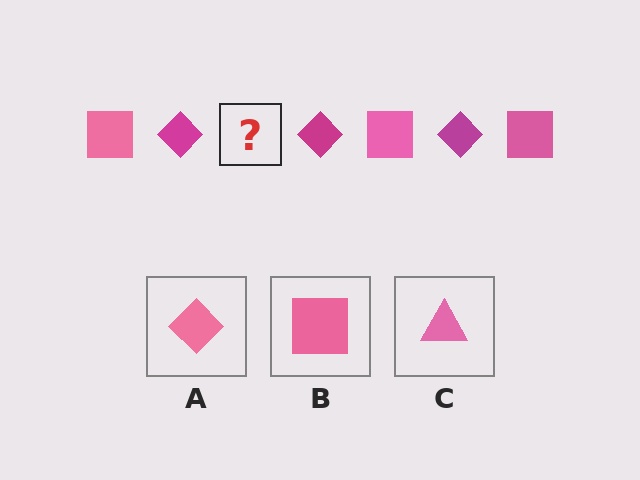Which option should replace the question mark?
Option B.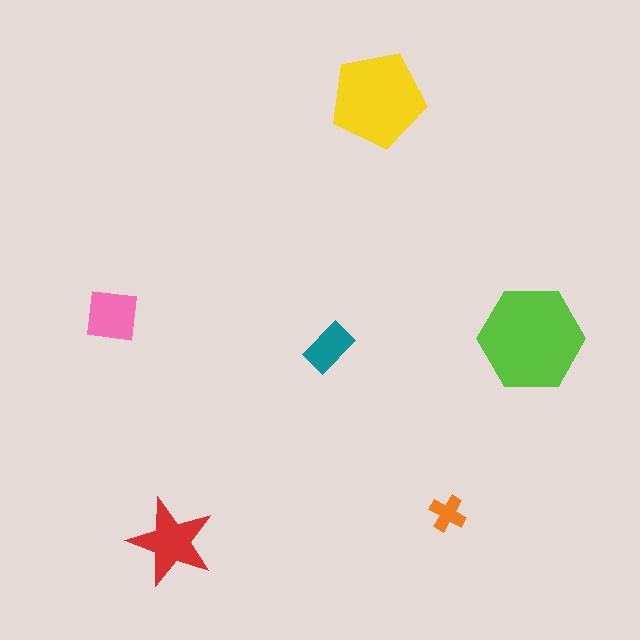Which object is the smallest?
The orange cross.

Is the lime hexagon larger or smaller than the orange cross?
Larger.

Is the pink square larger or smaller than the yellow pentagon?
Smaller.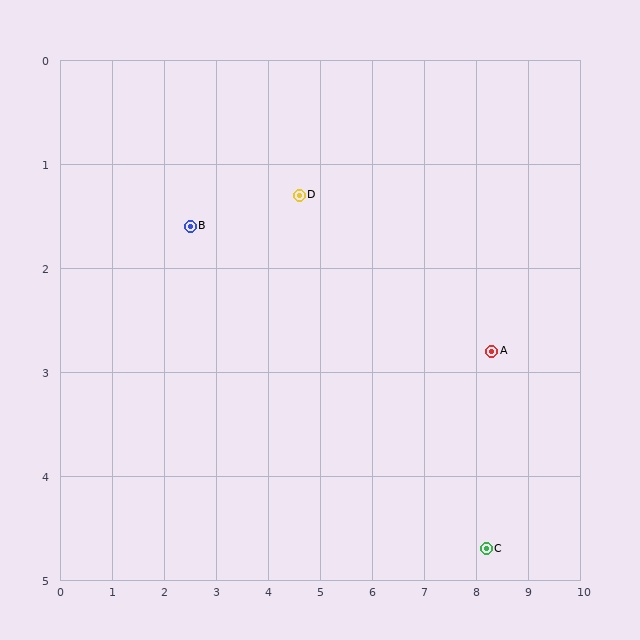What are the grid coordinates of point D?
Point D is at approximately (4.6, 1.3).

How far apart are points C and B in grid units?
Points C and B are about 6.5 grid units apart.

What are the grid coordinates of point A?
Point A is at approximately (8.3, 2.8).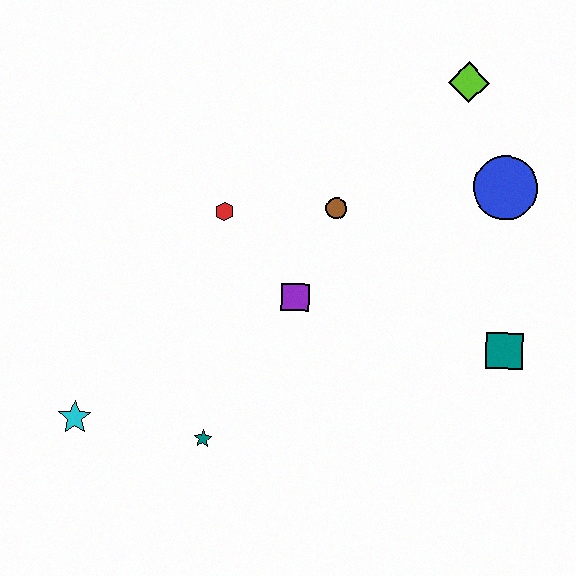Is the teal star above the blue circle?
No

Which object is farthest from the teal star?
The lime diamond is farthest from the teal star.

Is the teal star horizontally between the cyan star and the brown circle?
Yes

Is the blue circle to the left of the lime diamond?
No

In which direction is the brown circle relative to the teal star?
The brown circle is above the teal star.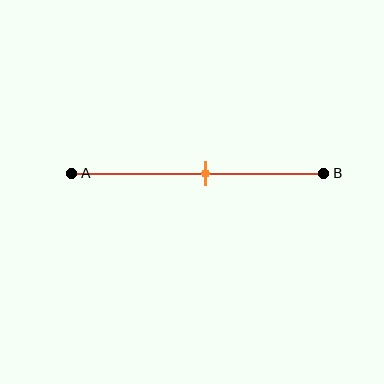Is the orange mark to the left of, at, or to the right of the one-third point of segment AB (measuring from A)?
The orange mark is to the right of the one-third point of segment AB.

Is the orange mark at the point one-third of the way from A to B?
No, the mark is at about 55% from A, not at the 33% one-third point.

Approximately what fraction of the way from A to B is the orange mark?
The orange mark is approximately 55% of the way from A to B.